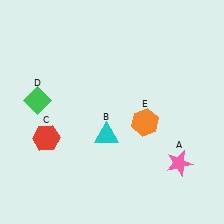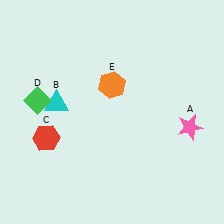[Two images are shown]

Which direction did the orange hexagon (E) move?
The orange hexagon (E) moved up.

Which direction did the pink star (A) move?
The pink star (A) moved up.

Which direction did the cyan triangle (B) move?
The cyan triangle (B) moved left.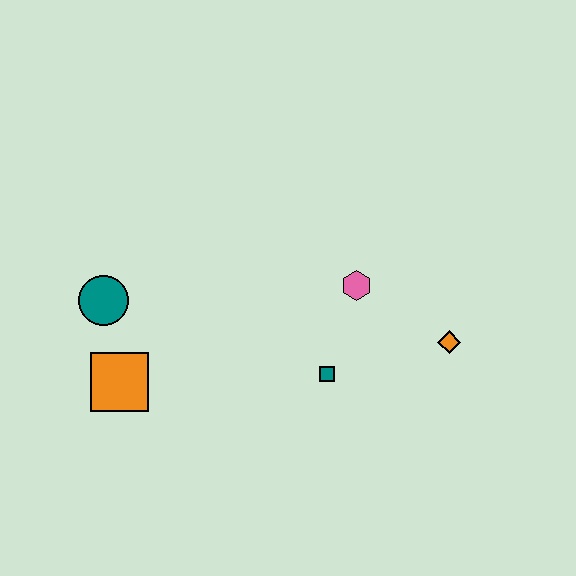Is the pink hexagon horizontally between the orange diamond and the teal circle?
Yes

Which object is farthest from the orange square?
The orange diamond is farthest from the orange square.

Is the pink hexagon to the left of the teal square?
No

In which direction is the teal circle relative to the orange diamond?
The teal circle is to the left of the orange diamond.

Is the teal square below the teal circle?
Yes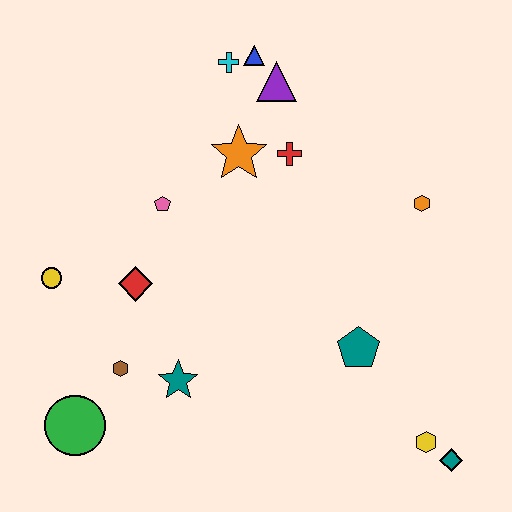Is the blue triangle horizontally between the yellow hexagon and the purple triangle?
No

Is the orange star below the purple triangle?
Yes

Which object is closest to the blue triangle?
The cyan cross is closest to the blue triangle.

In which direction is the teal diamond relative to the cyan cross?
The teal diamond is below the cyan cross.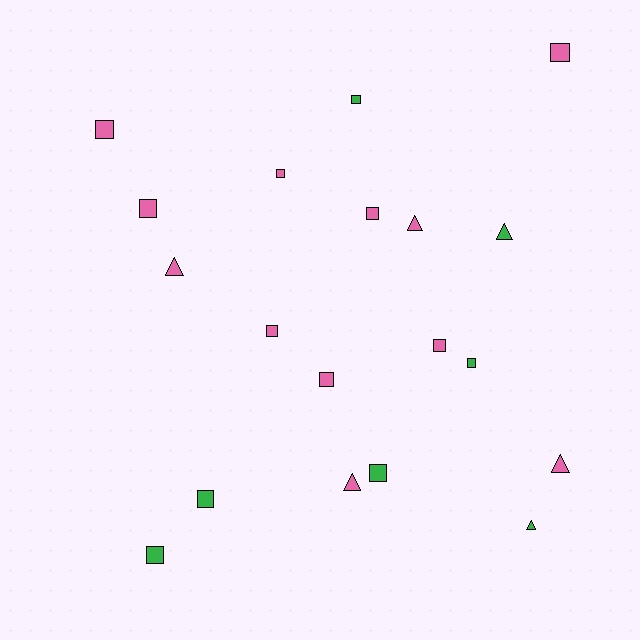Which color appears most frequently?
Pink, with 12 objects.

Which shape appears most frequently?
Square, with 13 objects.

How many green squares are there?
There are 5 green squares.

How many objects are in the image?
There are 19 objects.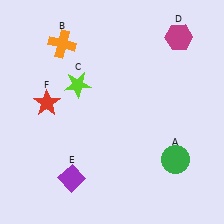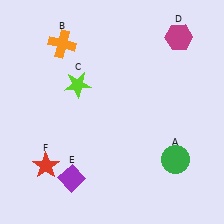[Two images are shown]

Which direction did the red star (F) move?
The red star (F) moved down.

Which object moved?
The red star (F) moved down.